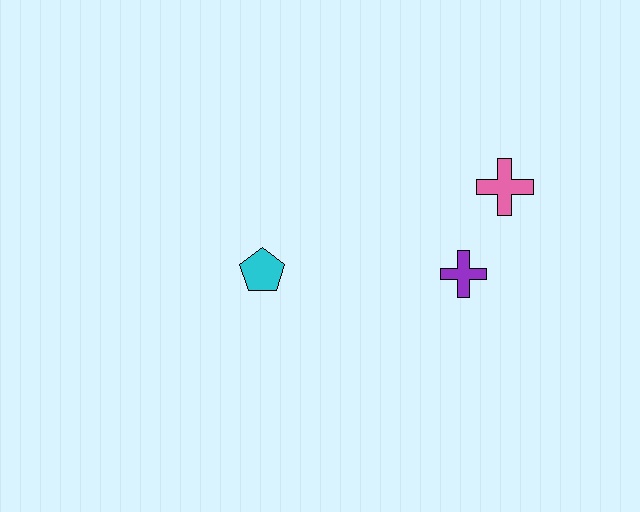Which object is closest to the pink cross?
The purple cross is closest to the pink cross.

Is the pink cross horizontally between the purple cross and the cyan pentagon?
No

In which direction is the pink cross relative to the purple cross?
The pink cross is above the purple cross.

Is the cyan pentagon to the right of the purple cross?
No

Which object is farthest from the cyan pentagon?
The pink cross is farthest from the cyan pentagon.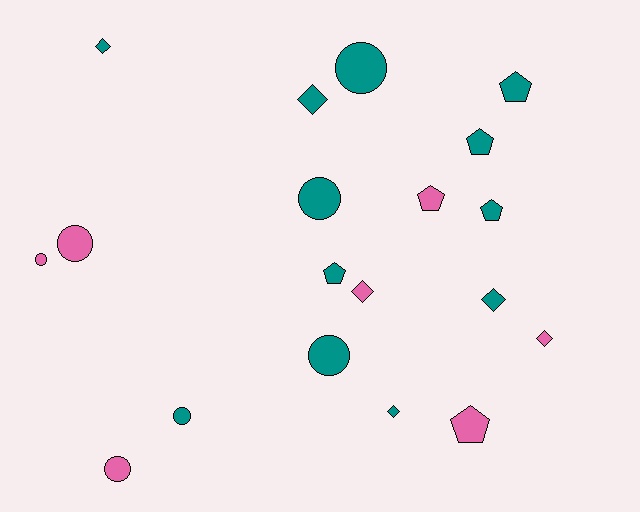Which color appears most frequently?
Teal, with 12 objects.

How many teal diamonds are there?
There are 4 teal diamonds.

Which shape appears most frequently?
Circle, with 7 objects.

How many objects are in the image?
There are 19 objects.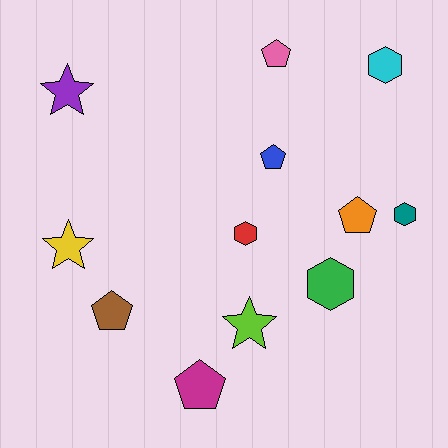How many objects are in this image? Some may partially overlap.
There are 12 objects.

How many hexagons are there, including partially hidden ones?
There are 4 hexagons.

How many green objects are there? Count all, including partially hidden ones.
There is 1 green object.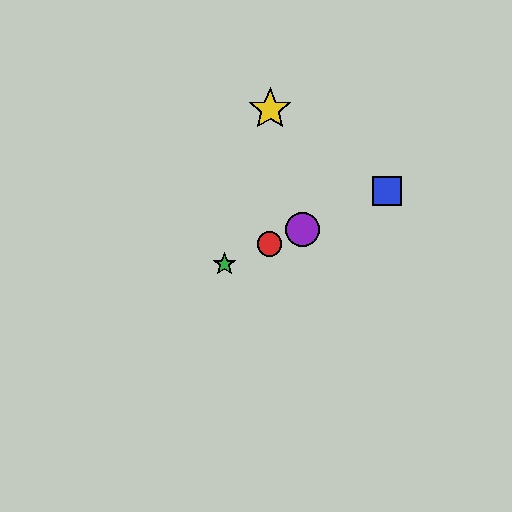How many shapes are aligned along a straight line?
4 shapes (the red circle, the blue square, the green star, the purple circle) are aligned along a straight line.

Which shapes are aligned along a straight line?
The red circle, the blue square, the green star, the purple circle are aligned along a straight line.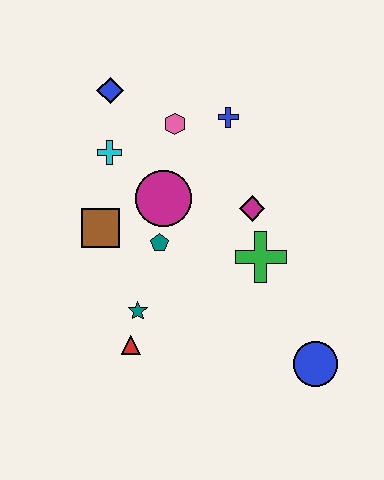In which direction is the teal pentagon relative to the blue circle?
The teal pentagon is to the left of the blue circle.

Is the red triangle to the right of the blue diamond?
Yes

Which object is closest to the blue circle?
The green cross is closest to the blue circle.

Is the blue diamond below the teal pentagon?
No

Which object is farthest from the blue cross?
The blue circle is farthest from the blue cross.